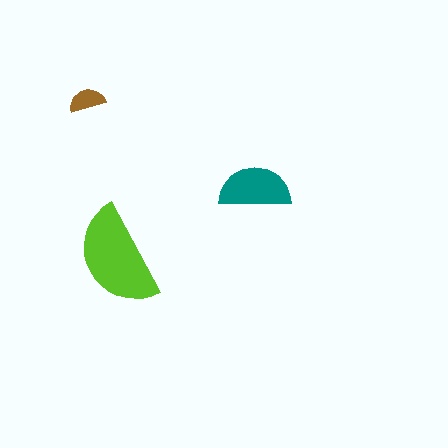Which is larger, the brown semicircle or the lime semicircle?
The lime one.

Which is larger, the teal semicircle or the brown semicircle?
The teal one.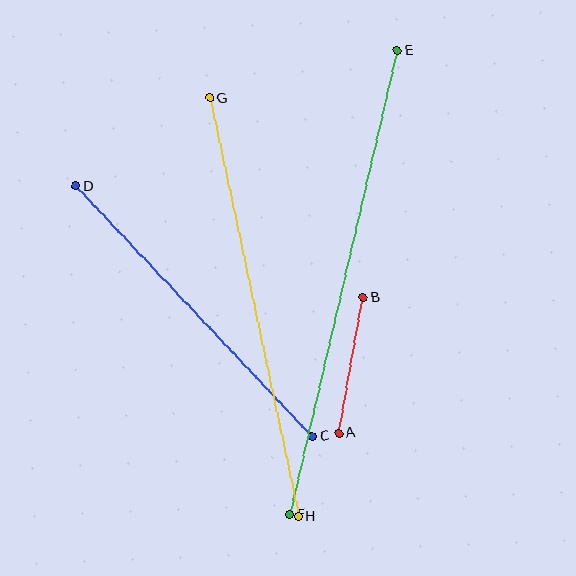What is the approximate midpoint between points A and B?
The midpoint is at approximately (351, 365) pixels.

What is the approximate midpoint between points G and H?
The midpoint is at approximately (254, 307) pixels.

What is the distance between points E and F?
The distance is approximately 476 pixels.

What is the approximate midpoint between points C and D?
The midpoint is at approximately (194, 311) pixels.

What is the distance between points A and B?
The distance is approximately 138 pixels.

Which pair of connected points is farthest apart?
Points E and F are farthest apart.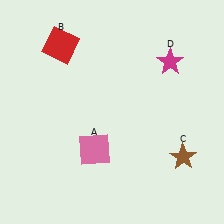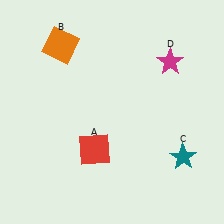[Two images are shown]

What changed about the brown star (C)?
In Image 1, C is brown. In Image 2, it changed to teal.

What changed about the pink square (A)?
In Image 1, A is pink. In Image 2, it changed to red.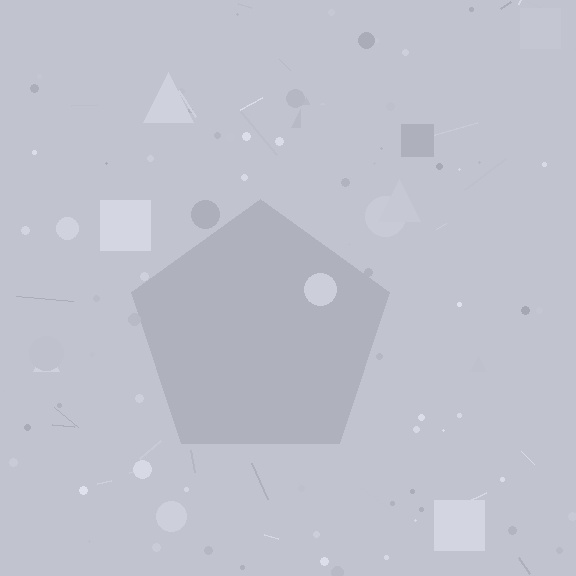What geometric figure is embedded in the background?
A pentagon is embedded in the background.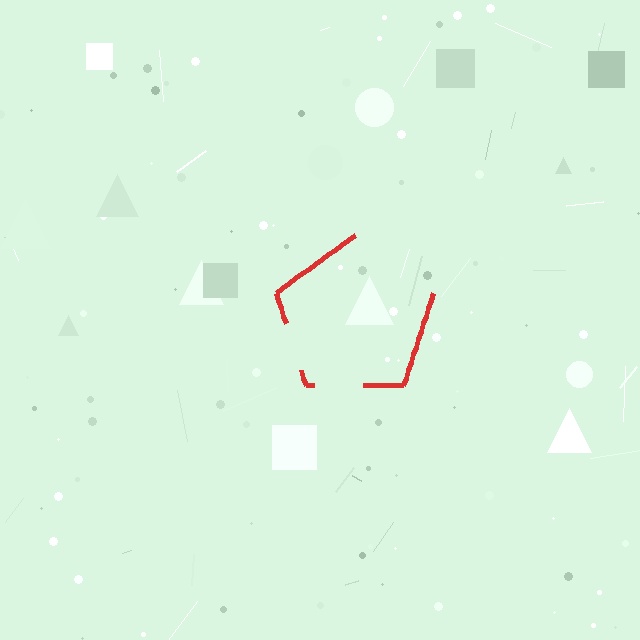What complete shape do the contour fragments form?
The contour fragments form a pentagon.